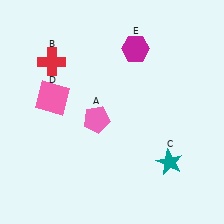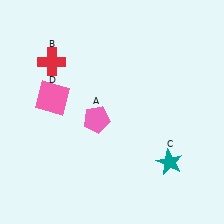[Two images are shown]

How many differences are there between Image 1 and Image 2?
There is 1 difference between the two images.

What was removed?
The magenta hexagon (E) was removed in Image 2.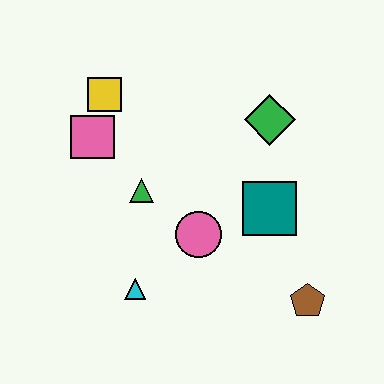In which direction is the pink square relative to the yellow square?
The pink square is below the yellow square.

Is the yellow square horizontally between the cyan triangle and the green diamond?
No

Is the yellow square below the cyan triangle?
No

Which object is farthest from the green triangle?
The brown pentagon is farthest from the green triangle.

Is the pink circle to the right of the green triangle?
Yes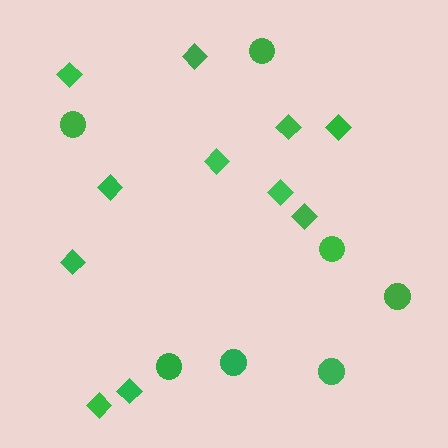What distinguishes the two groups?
There are 2 groups: one group of circles (7) and one group of diamonds (11).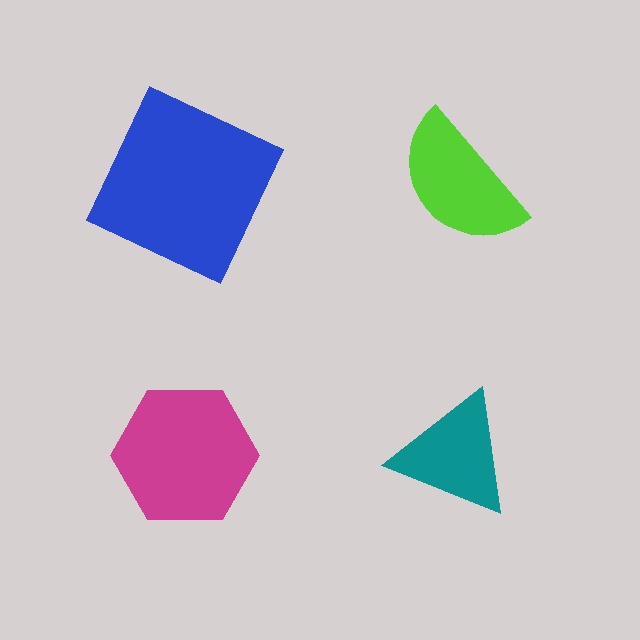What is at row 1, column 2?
A lime semicircle.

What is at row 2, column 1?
A magenta hexagon.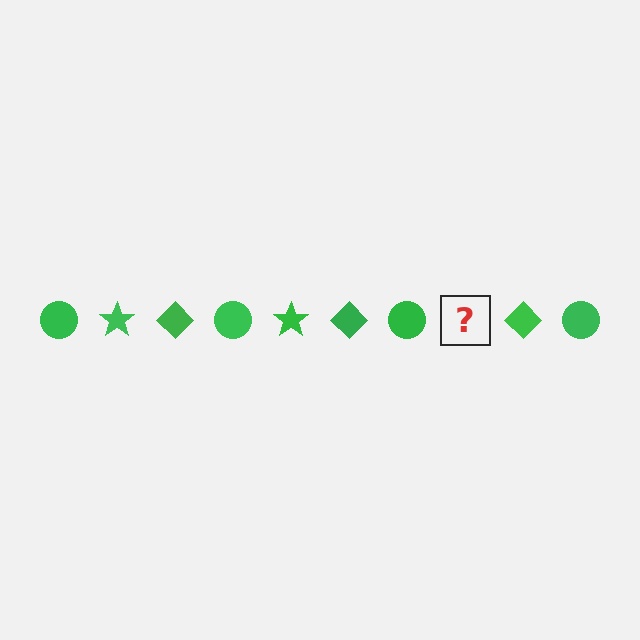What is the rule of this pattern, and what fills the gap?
The rule is that the pattern cycles through circle, star, diamond shapes in green. The gap should be filled with a green star.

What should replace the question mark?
The question mark should be replaced with a green star.